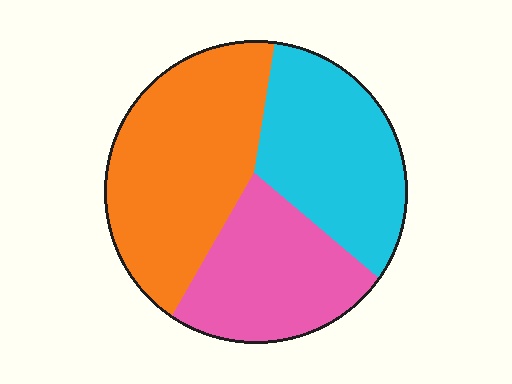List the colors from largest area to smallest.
From largest to smallest: orange, cyan, pink.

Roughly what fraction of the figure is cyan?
Cyan takes up between a sixth and a third of the figure.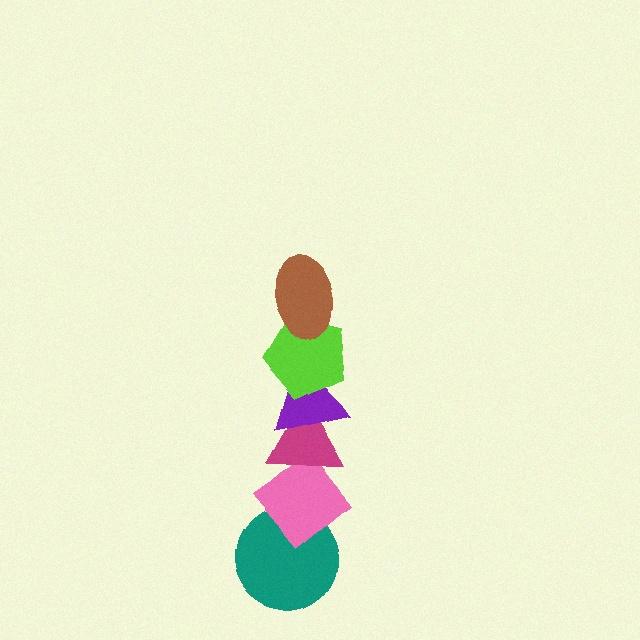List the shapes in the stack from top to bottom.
From top to bottom: the brown ellipse, the lime pentagon, the purple triangle, the magenta triangle, the pink diamond, the teal circle.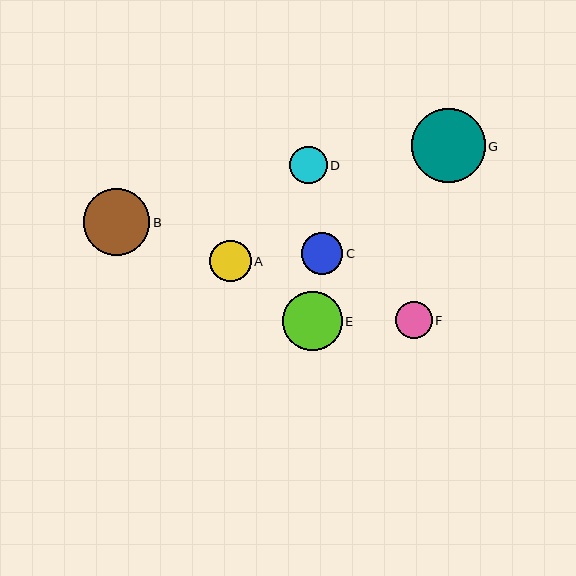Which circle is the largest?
Circle G is the largest with a size of approximately 74 pixels.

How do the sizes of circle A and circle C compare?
Circle A and circle C are approximately the same size.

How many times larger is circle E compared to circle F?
Circle E is approximately 1.6 times the size of circle F.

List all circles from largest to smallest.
From largest to smallest: G, B, E, A, C, D, F.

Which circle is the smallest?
Circle F is the smallest with a size of approximately 37 pixels.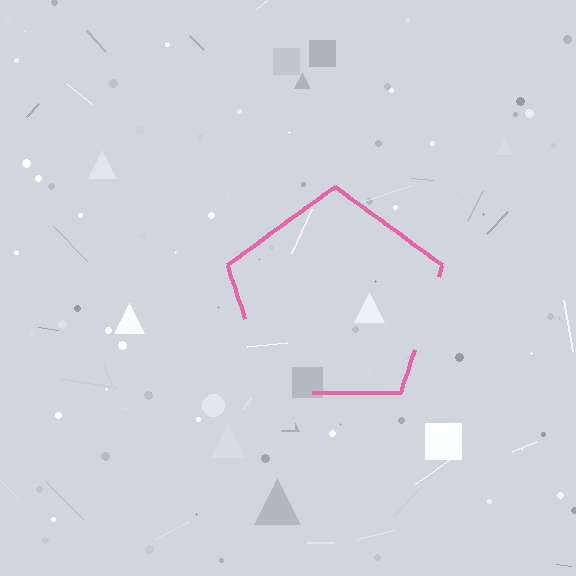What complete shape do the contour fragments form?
The contour fragments form a pentagon.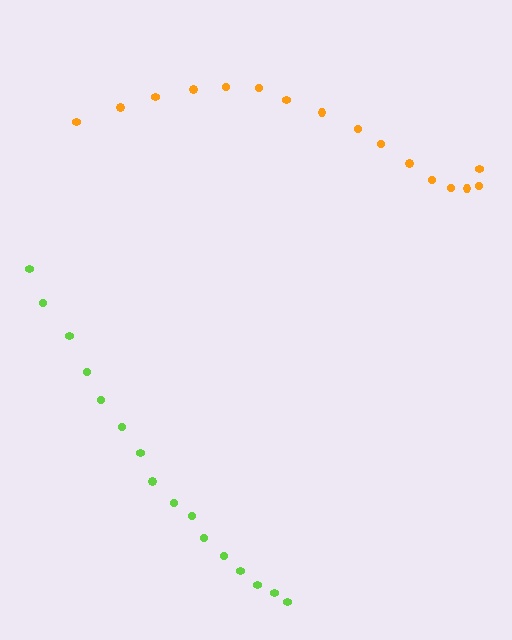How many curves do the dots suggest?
There are 2 distinct paths.